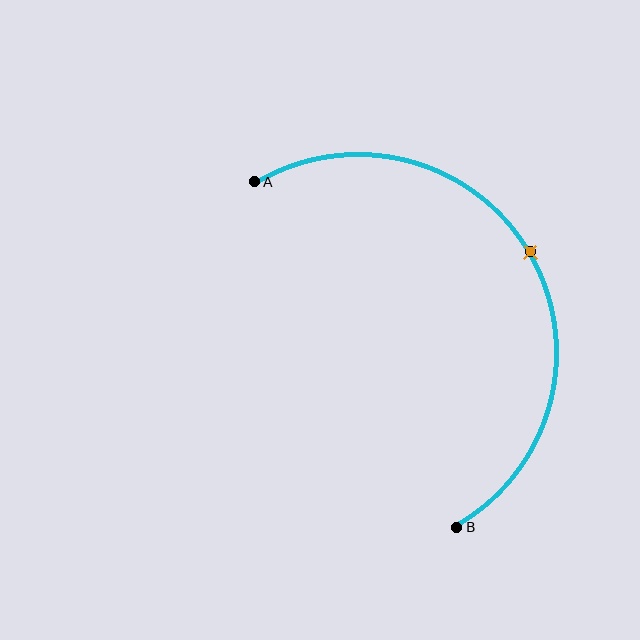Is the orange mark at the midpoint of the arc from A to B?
Yes. The orange mark lies on the arc at equal arc-length from both A and B — it is the arc midpoint.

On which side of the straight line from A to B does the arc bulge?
The arc bulges to the right of the straight line connecting A and B.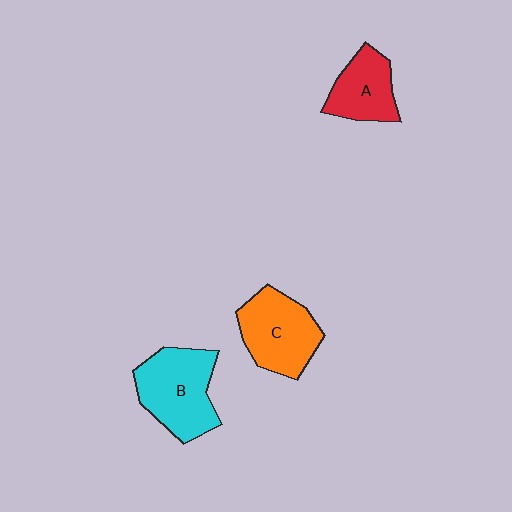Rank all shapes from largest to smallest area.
From largest to smallest: B (cyan), C (orange), A (red).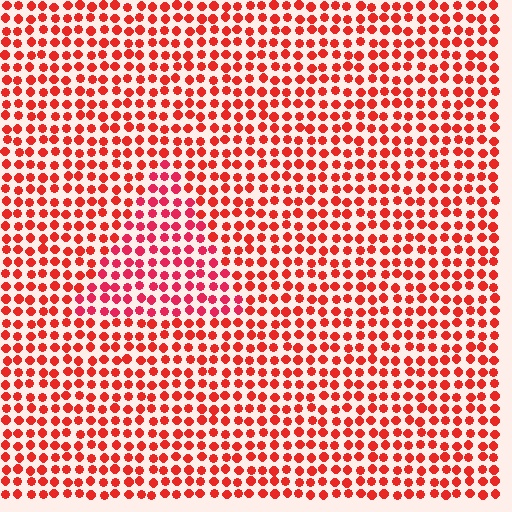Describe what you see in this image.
The image is filled with small red elements in a uniform arrangement. A triangle-shaped region is visible where the elements are tinted to a slightly different hue, forming a subtle color boundary.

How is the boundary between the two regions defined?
The boundary is defined purely by a slight shift in hue (about 18 degrees). Spacing, size, and orientation are identical on both sides.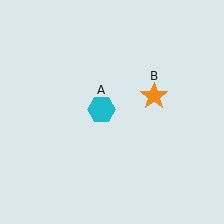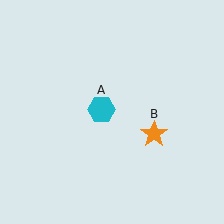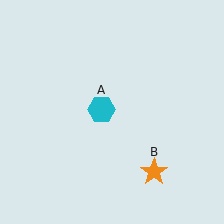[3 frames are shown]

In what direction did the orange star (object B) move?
The orange star (object B) moved down.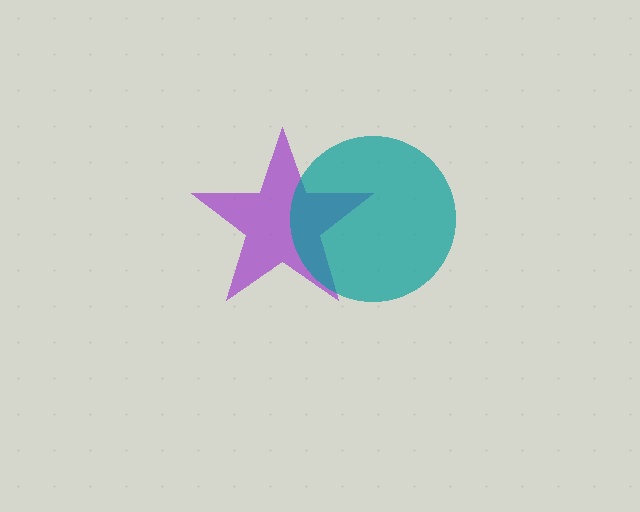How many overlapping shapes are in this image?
There are 2 overlapping shapes in the image.